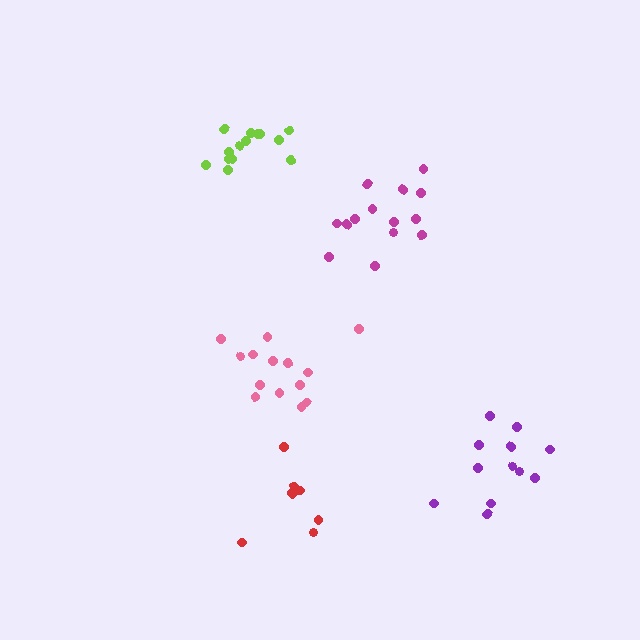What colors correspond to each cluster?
The clusters are colored: magenta, red, lime, purple, pink.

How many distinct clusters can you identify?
There are 5 distinct clusters.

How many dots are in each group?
Group 1: 14 dots, Group 2: 8 dots, Group 3: 14 dots, Group 4: 12 dots, Group 5: 14 dots (62 total).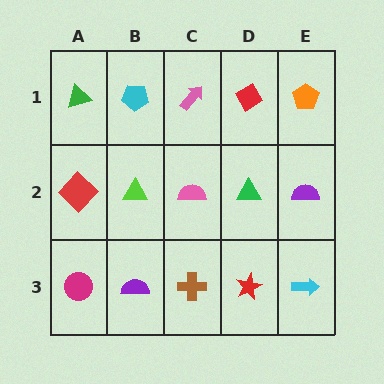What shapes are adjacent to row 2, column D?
A red diamond (row 1, column D), a red star (row 3, column D), a pink semicircle (row 2, column C), a purple semicircle (row 2, column E).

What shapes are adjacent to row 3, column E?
A purple semicircle (row 2, column E), a red star (row 3, column D).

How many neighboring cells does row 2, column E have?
3.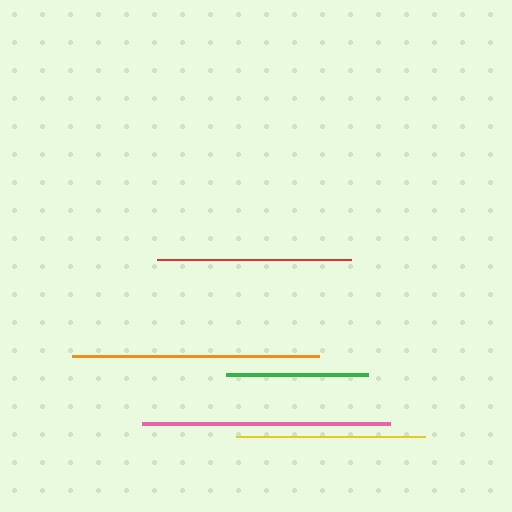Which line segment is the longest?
The pink line is the longest at approximately 248 pixels.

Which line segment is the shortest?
The green line is the shortest at approximately 141 pixels.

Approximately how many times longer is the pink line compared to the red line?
The pink line is approximately 1.3 times the length of the red line.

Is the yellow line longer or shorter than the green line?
The yellow line is longer than the green line.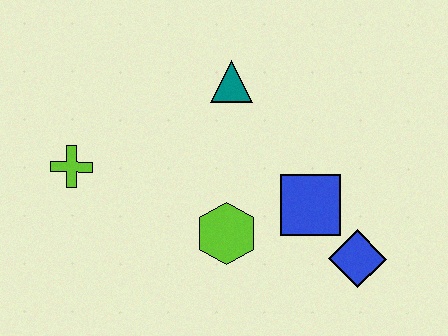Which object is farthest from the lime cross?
The blue diamond is farthest from the lime cross.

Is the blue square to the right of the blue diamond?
No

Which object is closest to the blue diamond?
The blue square is closest to the blue diamond.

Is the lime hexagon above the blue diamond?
Yes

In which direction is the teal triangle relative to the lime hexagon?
The teal triangle is above the lime hexagon.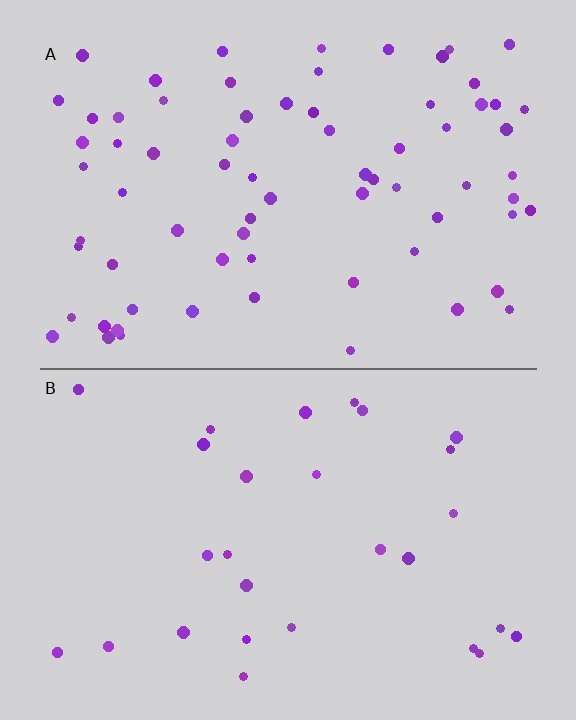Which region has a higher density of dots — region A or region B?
A (the top).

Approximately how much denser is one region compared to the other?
Approximately 2.5× — region A over region B.